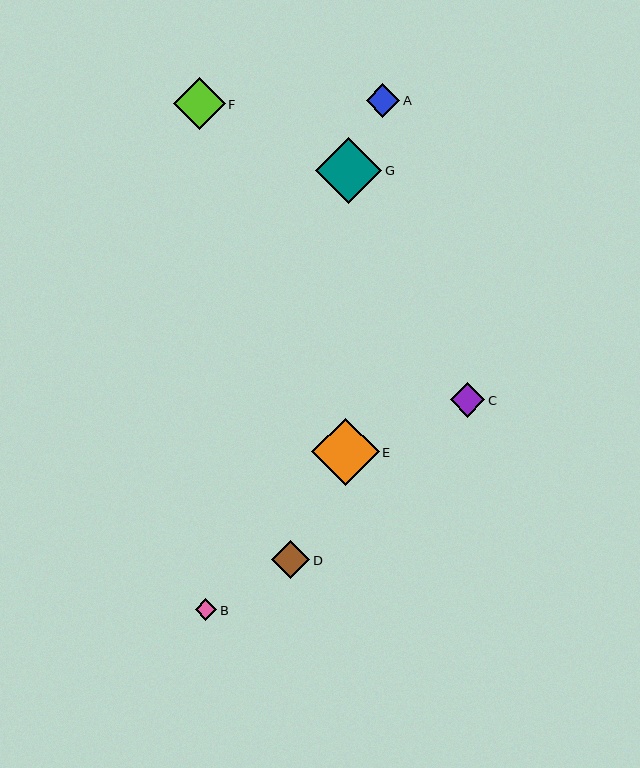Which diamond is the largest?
Diamond E is the largest with a size of approximately 67 pixels.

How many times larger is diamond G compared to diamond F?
Diamond G is approximately 1.3 times the size of diamond F.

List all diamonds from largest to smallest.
From largest to smallest: E, G, F, D, C, A, B.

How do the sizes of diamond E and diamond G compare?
Diamond E and diamond G are approximately the same size.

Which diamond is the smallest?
Diamond B is the smallest with a size of approximately 22 pixels.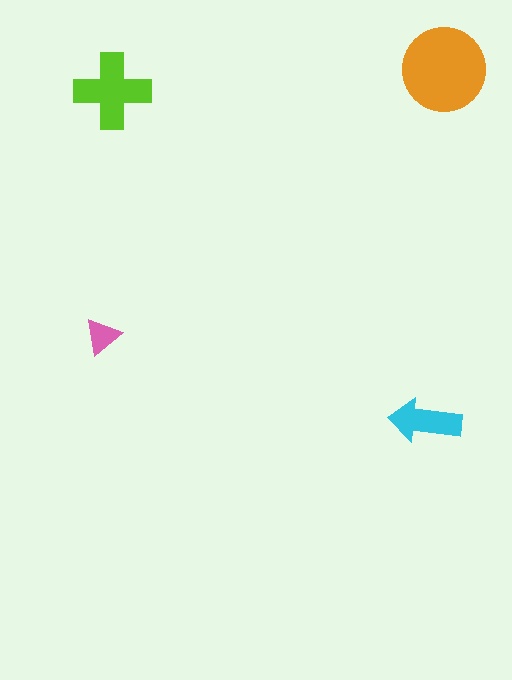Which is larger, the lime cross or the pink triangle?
The lime cross.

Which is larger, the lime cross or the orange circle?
The orange circle.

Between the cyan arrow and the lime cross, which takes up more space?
The lime cross.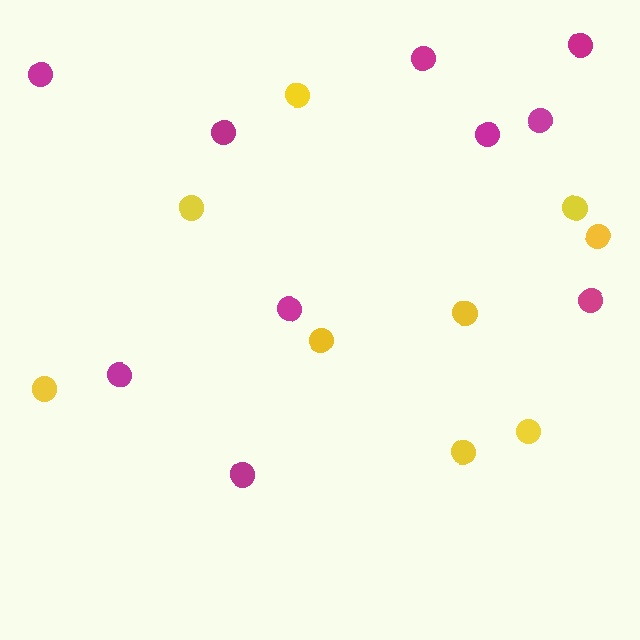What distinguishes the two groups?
There are 2 groups: one group of yellow circles (9) and one group of magenta circles (10).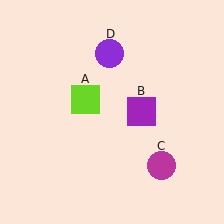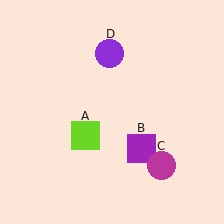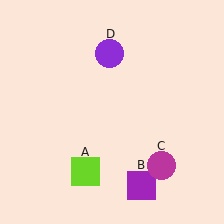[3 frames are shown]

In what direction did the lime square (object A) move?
The lime square (object A) moved down.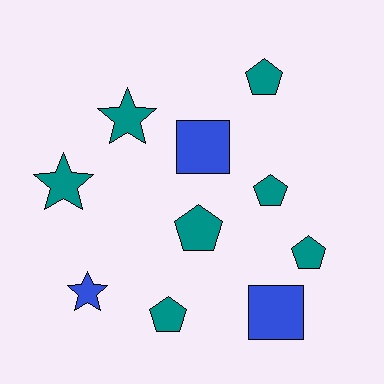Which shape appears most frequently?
Pentagon, with 5 objects.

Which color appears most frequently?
Teal, with 7 objects.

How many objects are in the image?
There are 10 objects.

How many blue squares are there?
There are 2 blue squares.